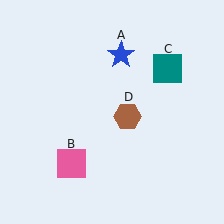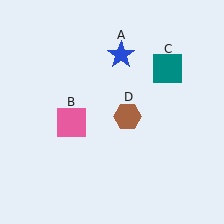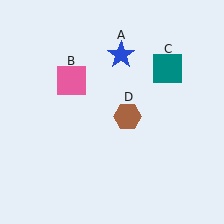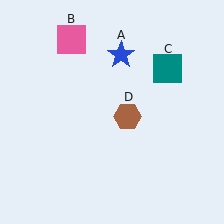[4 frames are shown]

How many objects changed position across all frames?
1 object changed position: pink square (object B).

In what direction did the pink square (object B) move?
The pink square (object B) moved up.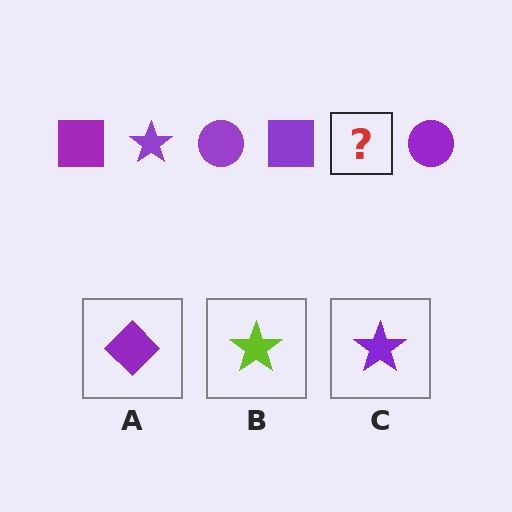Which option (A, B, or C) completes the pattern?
C.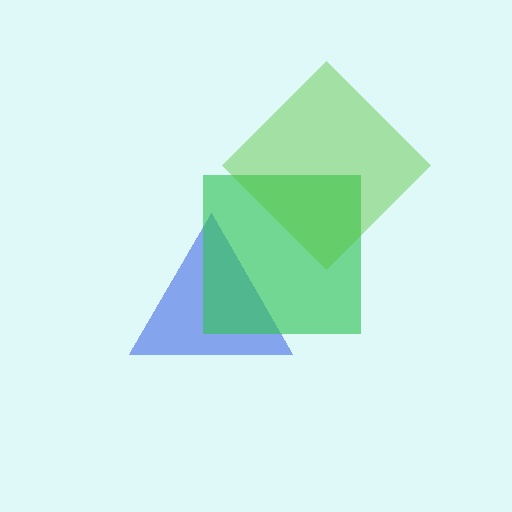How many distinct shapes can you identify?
There are 3 distinct shapes: a blue triangle, a green square, a lime diamond.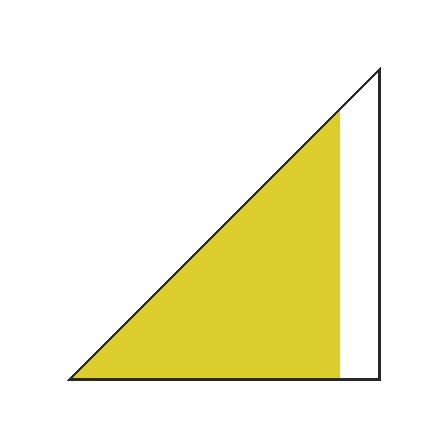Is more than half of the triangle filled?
Yes.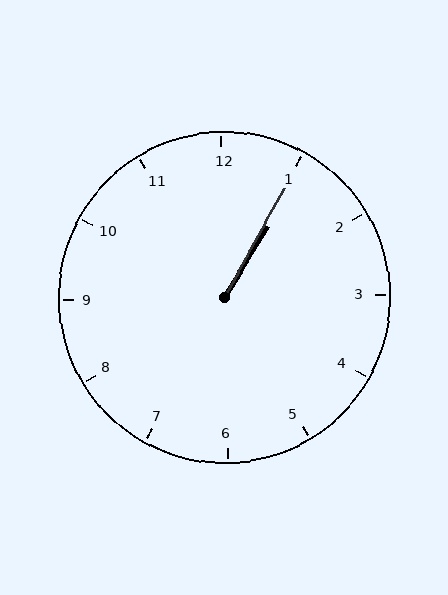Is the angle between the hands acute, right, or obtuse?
It is acute.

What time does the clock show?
1:05.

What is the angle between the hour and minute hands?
Approximately 2 degrees.